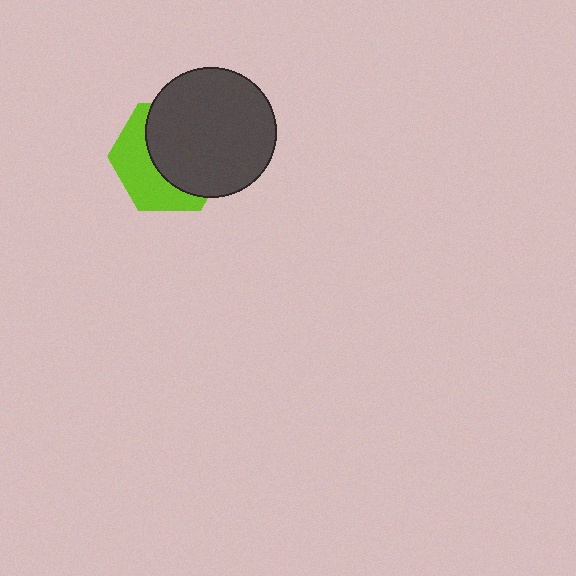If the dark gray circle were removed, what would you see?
You would see the complete lime hexagon.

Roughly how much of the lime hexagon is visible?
A small part of it is visible (roughly 42%).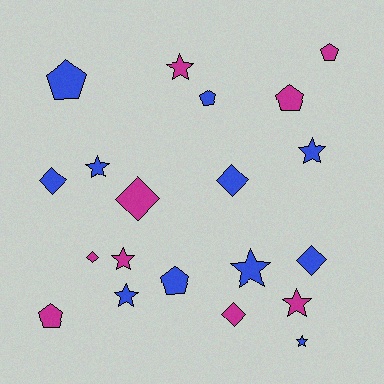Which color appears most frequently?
Blue, with 11 objects.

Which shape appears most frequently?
Star, with 8 objects.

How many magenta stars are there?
There are 3 magenta stars.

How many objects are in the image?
There are 20 objects.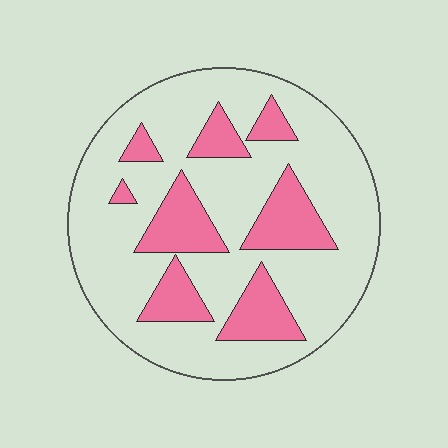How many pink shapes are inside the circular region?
8.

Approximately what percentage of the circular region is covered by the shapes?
Approximately 25%.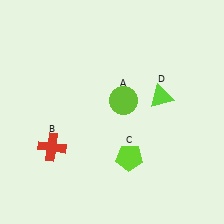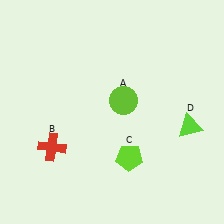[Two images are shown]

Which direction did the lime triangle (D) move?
The lime triangle (D) moved down.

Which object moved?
The lime triangle (D) moved down.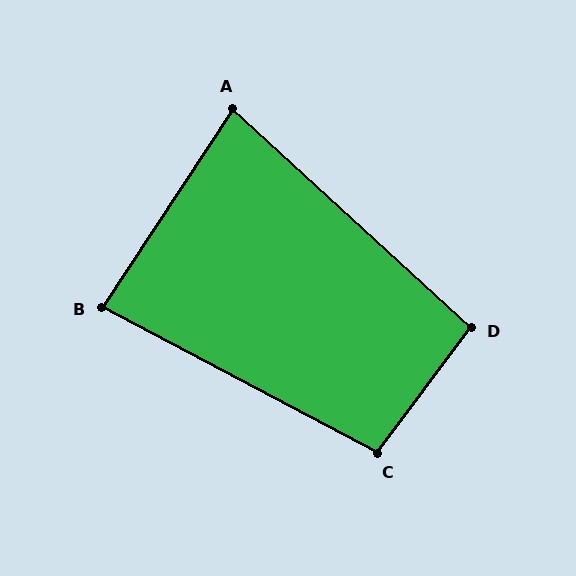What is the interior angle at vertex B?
Approximately 84 degrees (acute).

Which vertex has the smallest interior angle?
A, at approximately 81 degrees.